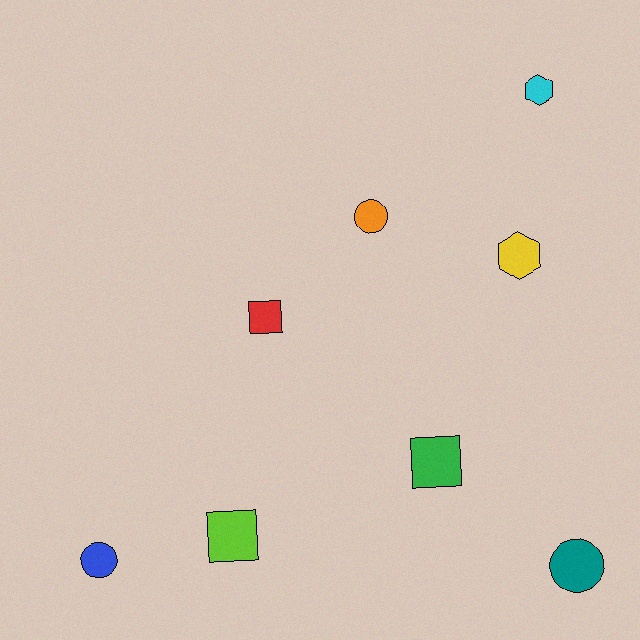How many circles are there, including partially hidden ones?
There are 3 circles.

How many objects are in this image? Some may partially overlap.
There are 8 objects.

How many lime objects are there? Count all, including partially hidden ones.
There is 1 lime object.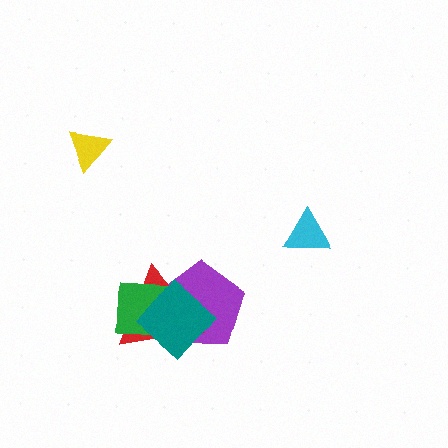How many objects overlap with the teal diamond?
3 objects overlap with the teal diamond.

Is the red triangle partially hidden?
Yes, it is partially covered by another shape.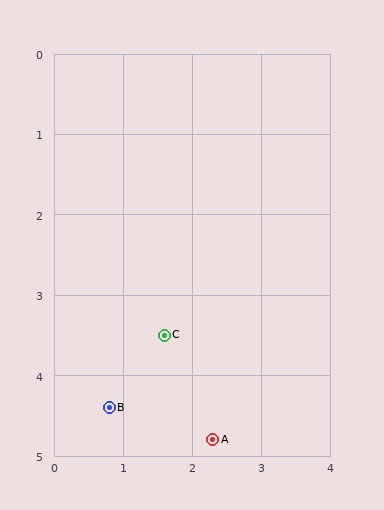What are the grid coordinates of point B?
Point B is at approximately (0.8, 4.4).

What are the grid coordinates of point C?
Point C is at approximately (1.6, 3.5).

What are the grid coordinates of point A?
Point A is at approximately (2.3, 4.8).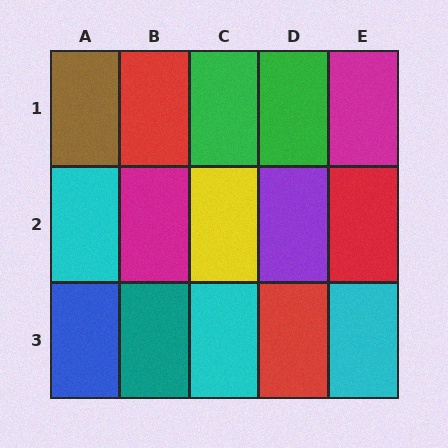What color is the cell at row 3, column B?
Teal.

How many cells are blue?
1 cell is blue.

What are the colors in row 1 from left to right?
Brown, red, green, green, magenta.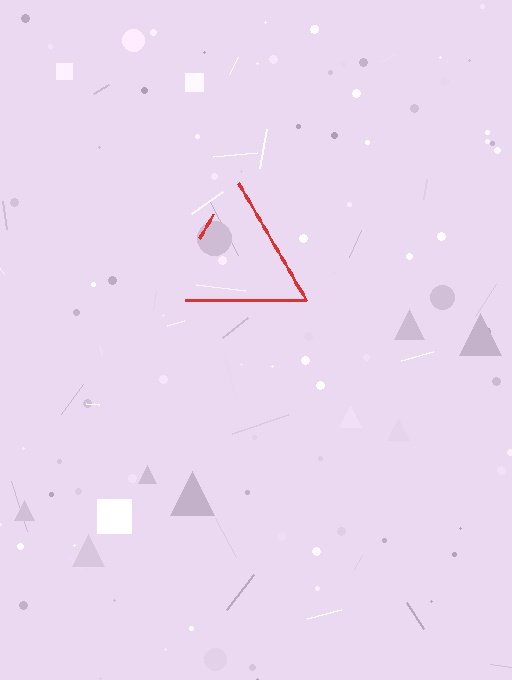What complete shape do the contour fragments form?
The contour fragments form a triangle.